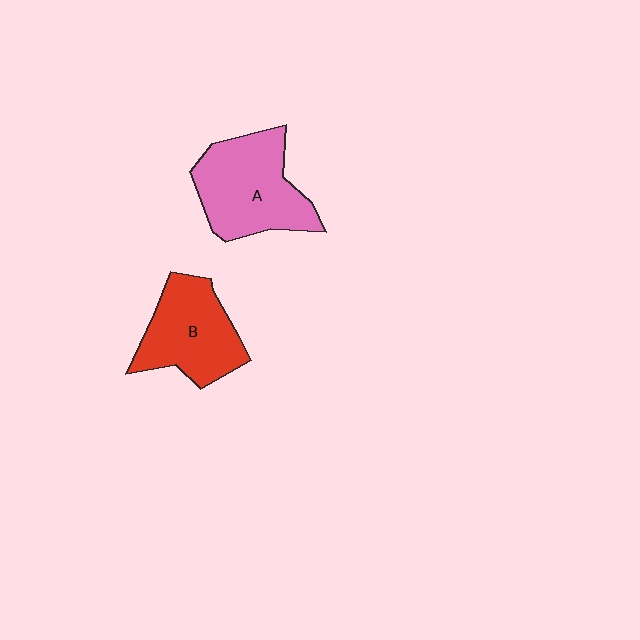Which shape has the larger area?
Shape A (pink).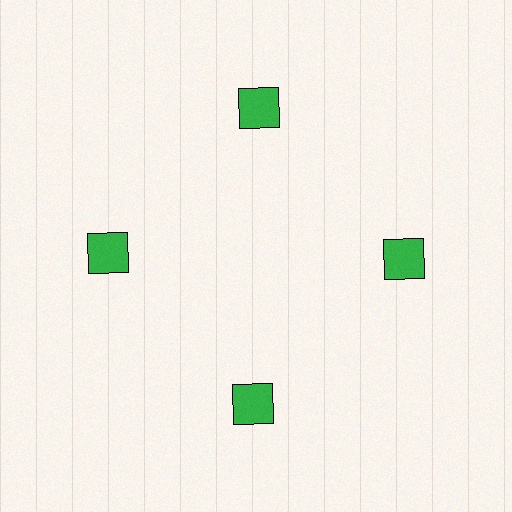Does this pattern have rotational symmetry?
Yes, this pattern has 4-fold rotational symmetry. It looks the same after rotating 90 degrees around the center.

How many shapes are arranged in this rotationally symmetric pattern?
There are 4 shapes, arranged in 4 groups of 1.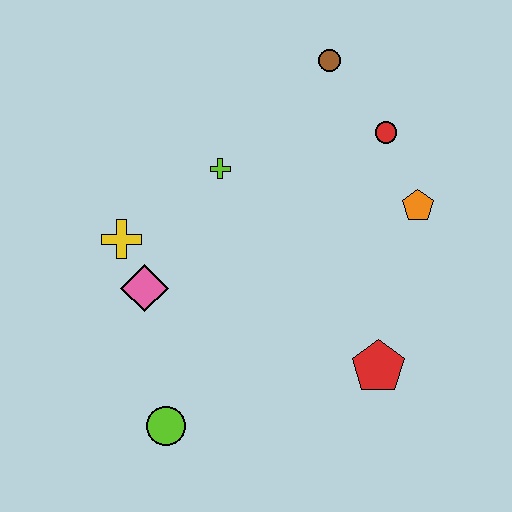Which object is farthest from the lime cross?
The lime circle is farthest from the lime cross.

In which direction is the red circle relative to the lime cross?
The red circle is to the right of the lime cross.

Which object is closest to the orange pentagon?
The red circle is closest to the orange pentagon.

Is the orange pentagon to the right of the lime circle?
Yes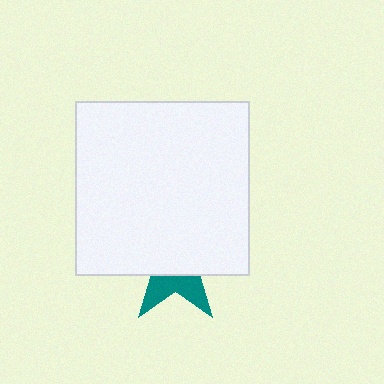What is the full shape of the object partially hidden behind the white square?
The partially hidden object is a teal star.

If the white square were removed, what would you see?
You would see the complete teal star.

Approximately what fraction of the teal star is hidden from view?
Roughly 65% of the teal star is hidden behind the white square.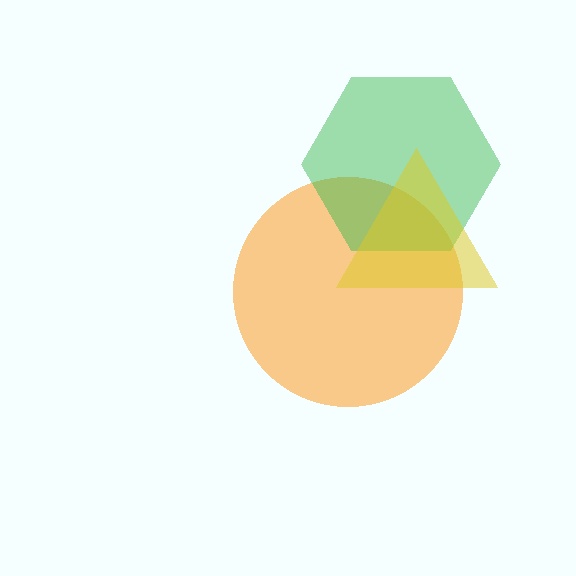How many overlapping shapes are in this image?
There are 3 overlapping shapes in the image.